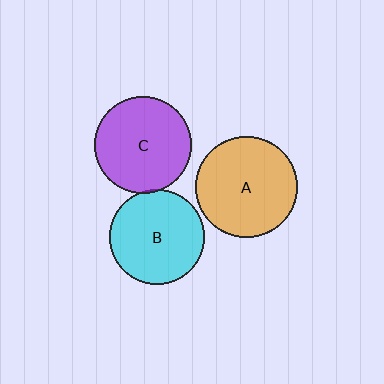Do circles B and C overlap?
Yes.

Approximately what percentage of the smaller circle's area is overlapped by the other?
Approximately 5%.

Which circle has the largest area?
Circle A (orange).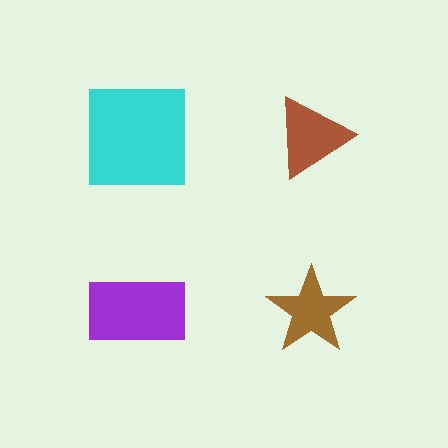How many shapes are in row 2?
2 shapes.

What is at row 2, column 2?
A brown star.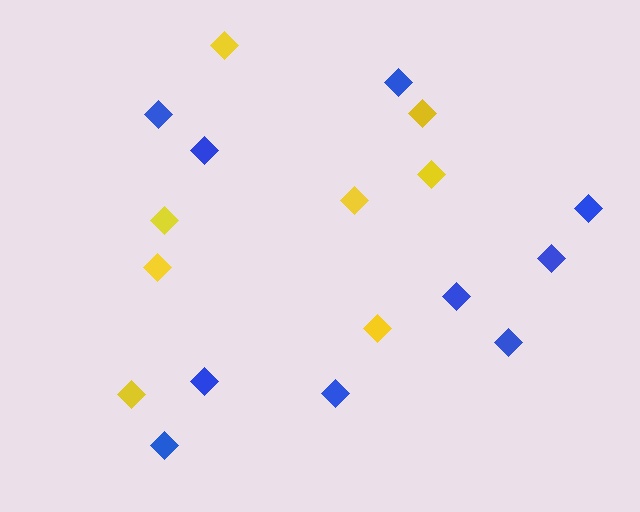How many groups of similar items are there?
There are 2 groups: one group of yellow diamonds (8) and one group of blue diamonds (10).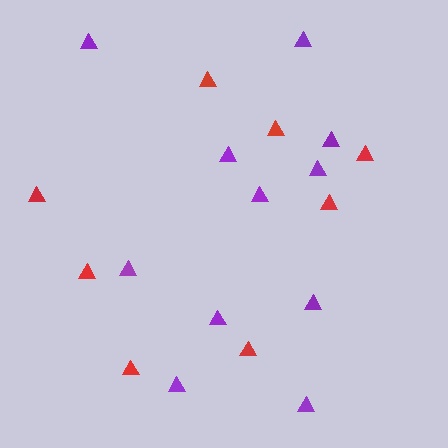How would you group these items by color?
There are 2 groups: one group of purple triangles (11) and one group of red triangles (8).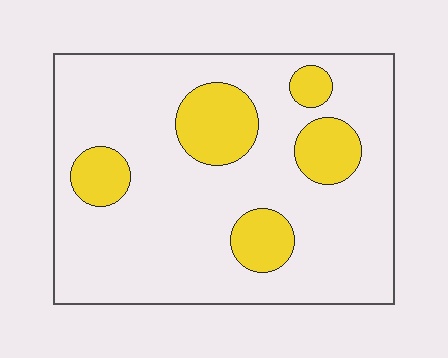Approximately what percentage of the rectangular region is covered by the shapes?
Approximately 20%.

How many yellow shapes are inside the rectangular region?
5.